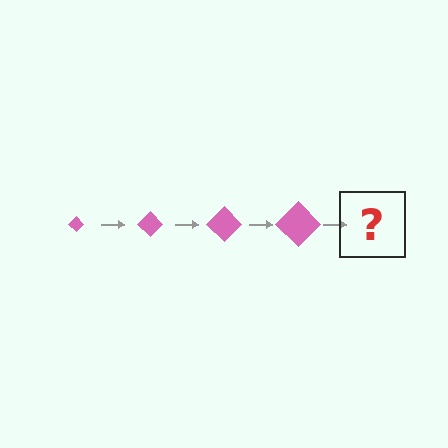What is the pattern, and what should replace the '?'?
The pattern is that the diamond gets progressively larger each step. The '?' should be a pink diamond, larger than the previous one.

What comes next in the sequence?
The next element should be a pink diamond, larger than the previous one.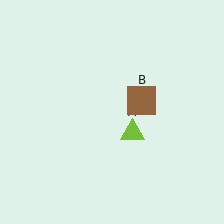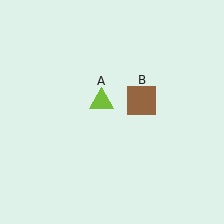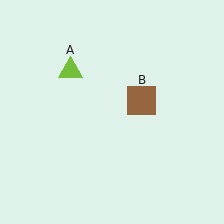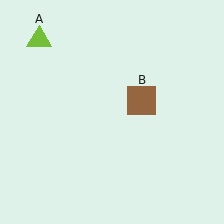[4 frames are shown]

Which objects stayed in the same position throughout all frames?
Brown square (object B) remained stationary.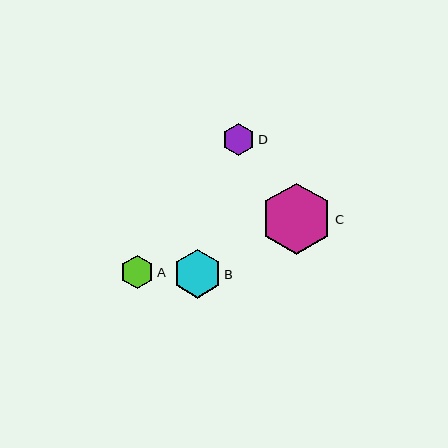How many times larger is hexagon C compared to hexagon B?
Hexagon C is approximately 1.5 times the size of hexagon B.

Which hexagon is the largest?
Hexagon C is the largest with a size of approximately 72 pixels.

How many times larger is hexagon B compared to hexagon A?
Hexagon B is approximately 1.5 times the size of hexagon A.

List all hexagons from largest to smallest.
From largest to smallest: C, B, A, D.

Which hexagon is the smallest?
Hexagon D is the smallest with a size of approximately 32 pixels.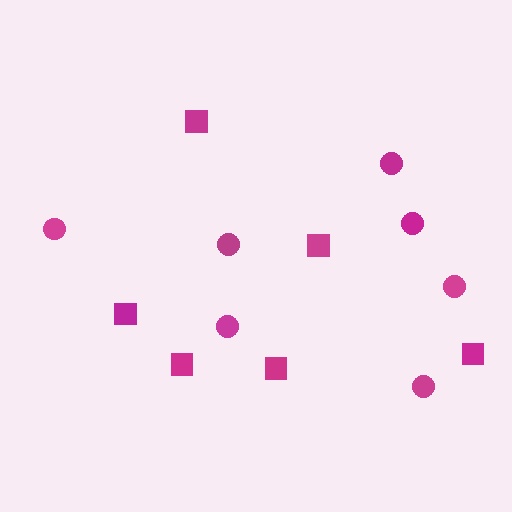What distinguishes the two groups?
There are 2 groups: one group of squares (6) and one group of circles (7).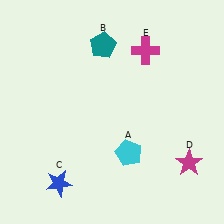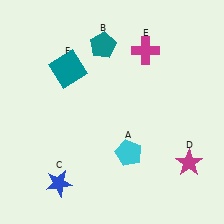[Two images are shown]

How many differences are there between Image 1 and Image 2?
There is 1 difference between the two images.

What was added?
A teal square (F) was added in Image 2.